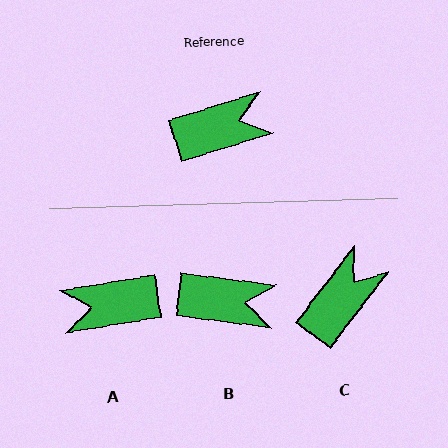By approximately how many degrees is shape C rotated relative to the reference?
Approximately 35 degrees counter-clockwise.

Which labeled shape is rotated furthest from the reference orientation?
A, about 171 degrees away.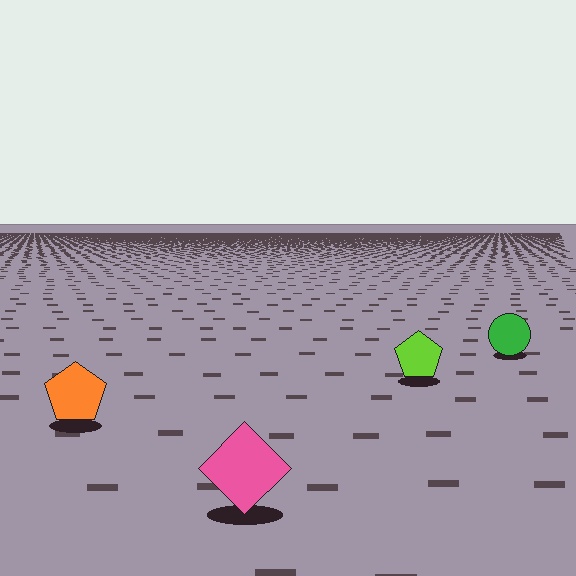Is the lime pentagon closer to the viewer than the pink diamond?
No. The pink diamond is closer — you can tell from the texture gradient: the ground texture is coarser near it.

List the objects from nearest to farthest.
From nearest to farthest: the pink diamond, the orange pentagon, the lime pentagon, the green circle.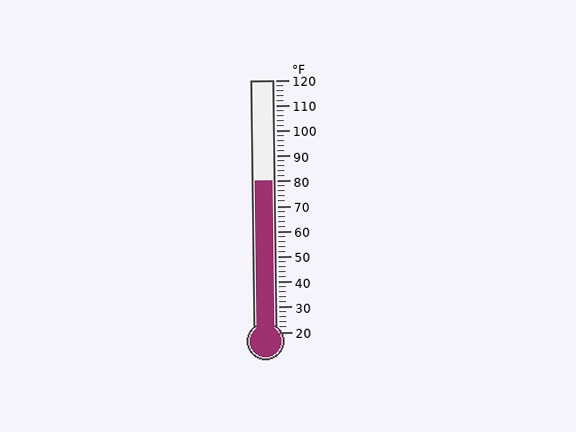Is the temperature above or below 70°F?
The temperature is above 70°F.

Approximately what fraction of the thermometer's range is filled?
The thermometer is filled to approximately 60% of its range.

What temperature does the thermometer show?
The thermometer shows approximately 80°F.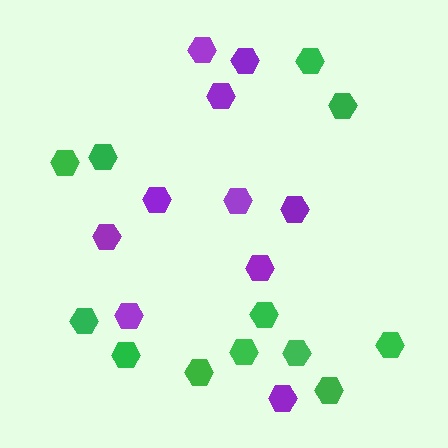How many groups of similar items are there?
There are 2 groups: one group of purple hexagons (10) and one group of green hexagons (12).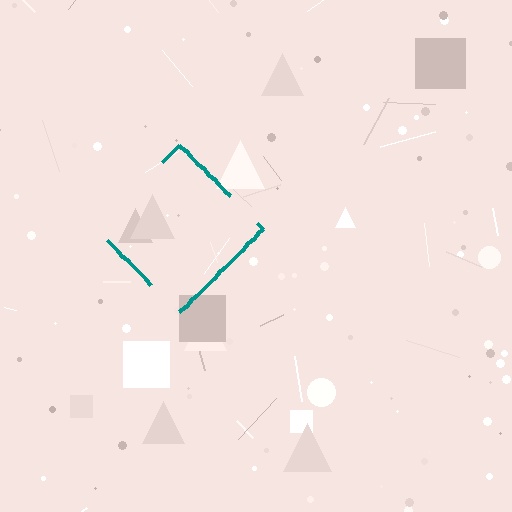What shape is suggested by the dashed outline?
The dashed outline suggests a diamond.